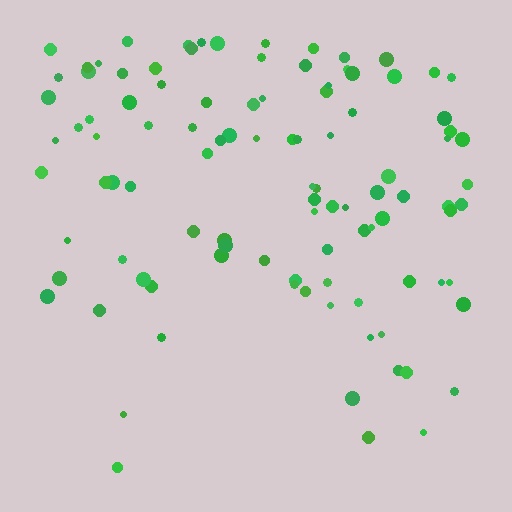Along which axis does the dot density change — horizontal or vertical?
Vertical.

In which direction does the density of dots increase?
From bottom to top, with the top side densest.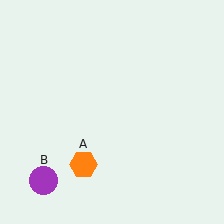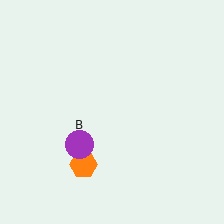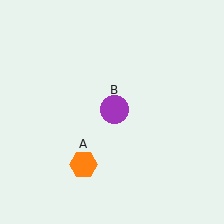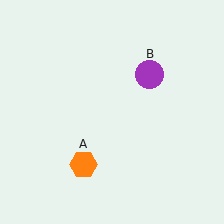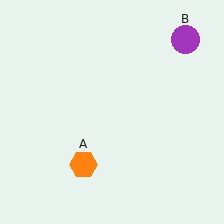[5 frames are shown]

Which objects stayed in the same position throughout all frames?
Orange hexagon (object A) remained stationary.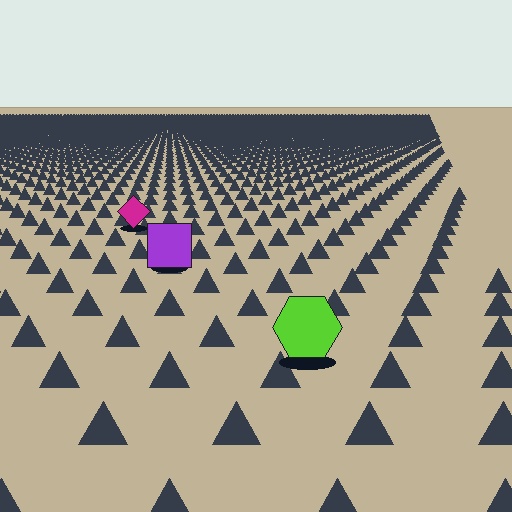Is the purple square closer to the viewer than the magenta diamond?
Yes. The purple square is closer — you can tell from the texture gradient: the ground texture is coarser near it.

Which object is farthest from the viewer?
The magenta diamond is farthest from the viewer. It appears smaller and the ground texture around it is denser.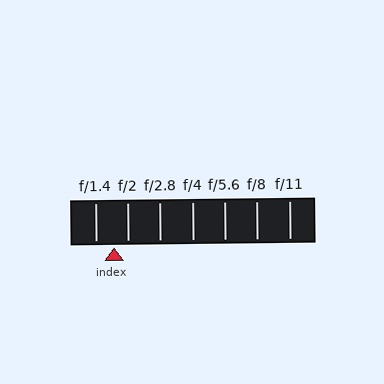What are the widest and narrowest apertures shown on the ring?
The widest aperture shown is f/1.4 and the narrowest is f/11.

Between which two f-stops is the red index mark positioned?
The index mark is between f/1.4 and f/2.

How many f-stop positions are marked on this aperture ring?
There are 7 f-stop positions marked.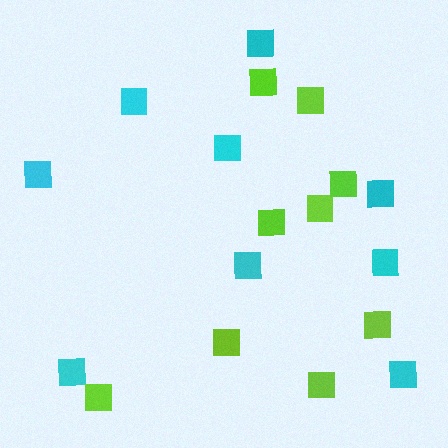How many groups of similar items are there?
There are 2 groups: one group of cyan squares (9) and one group of lime squares (9).